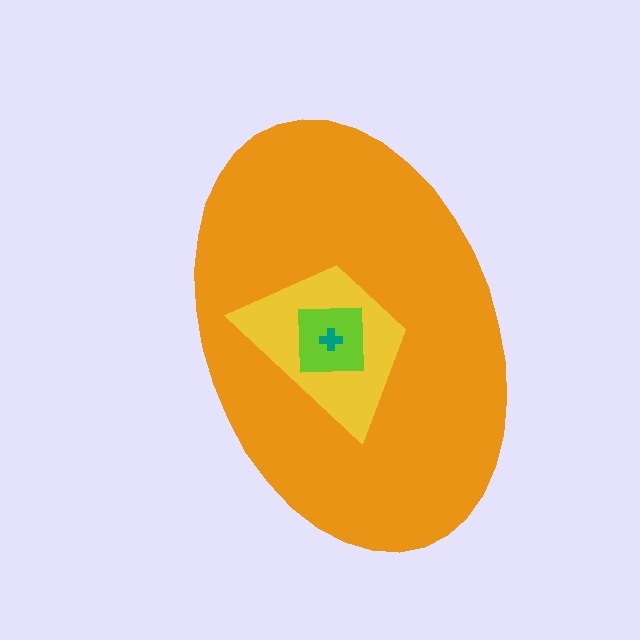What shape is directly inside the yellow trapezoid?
The lime square.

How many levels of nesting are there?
4.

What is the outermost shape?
The orange ellipse.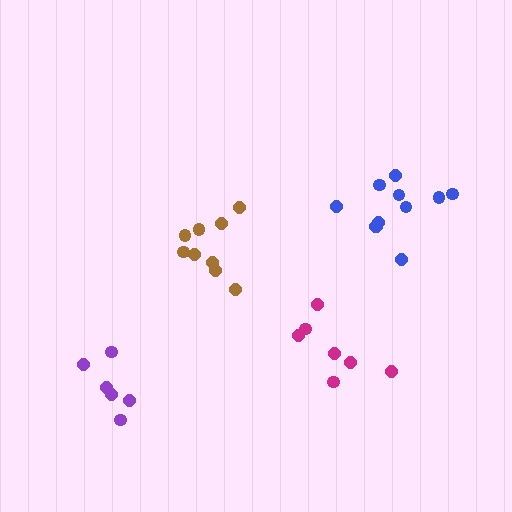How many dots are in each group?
Group 1: 7 dots, Group 2: 11 dots, Group 3: 9 dots, Group 4: 6 dots (33 total).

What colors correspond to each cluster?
The clusters are colored: magenta, blue, brown, purple.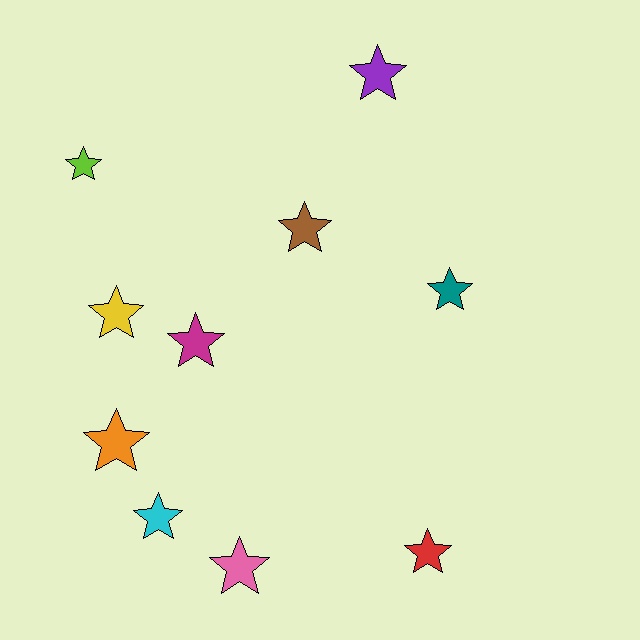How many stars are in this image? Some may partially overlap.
There are 10 stars.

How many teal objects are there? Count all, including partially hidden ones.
There is 1 teal object.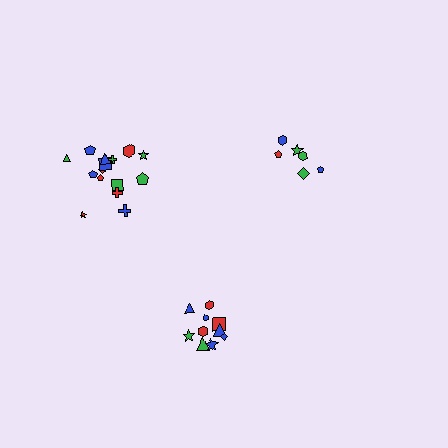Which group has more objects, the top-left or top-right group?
The top-left group.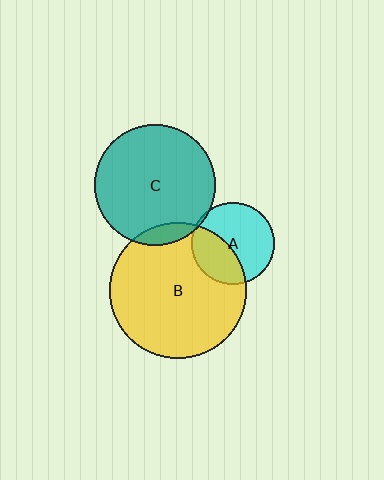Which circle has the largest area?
Circle B (yellow).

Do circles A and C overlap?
Yes.